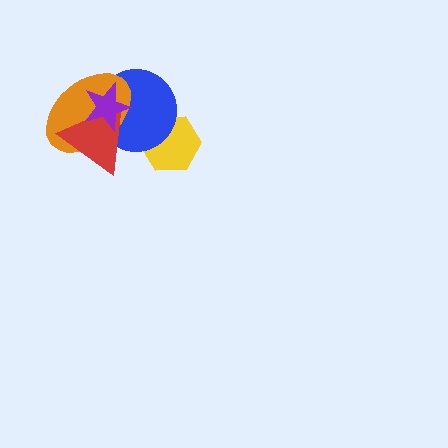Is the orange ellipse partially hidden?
Yes, it is partially covered by another shape.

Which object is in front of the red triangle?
The purple star is in front of the red triangle.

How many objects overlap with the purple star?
3 objects overlap with the purple star.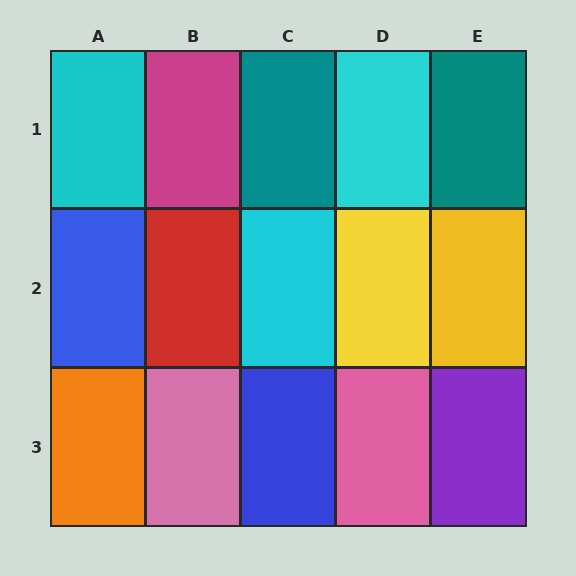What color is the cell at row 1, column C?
Teal.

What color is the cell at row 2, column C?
Cyan.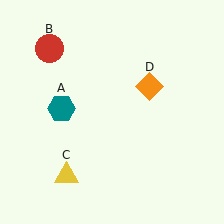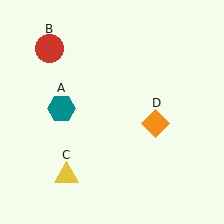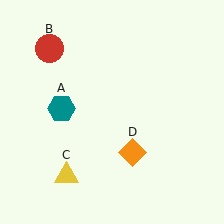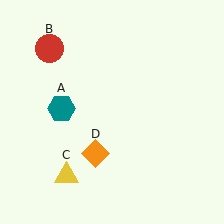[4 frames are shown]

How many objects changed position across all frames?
1 object changed position: orange diamond (object D).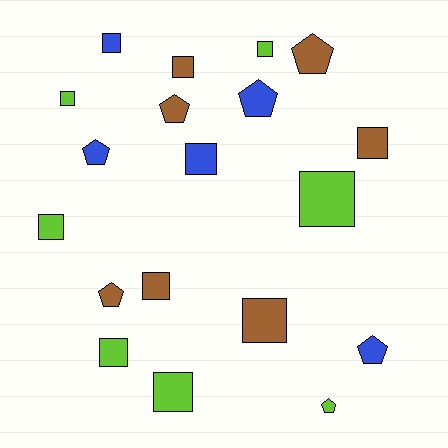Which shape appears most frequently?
Square, with 12 objects.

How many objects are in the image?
There are 19 objects.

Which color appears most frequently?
Brown, with 7 objects.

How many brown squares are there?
There are 4 brown squares.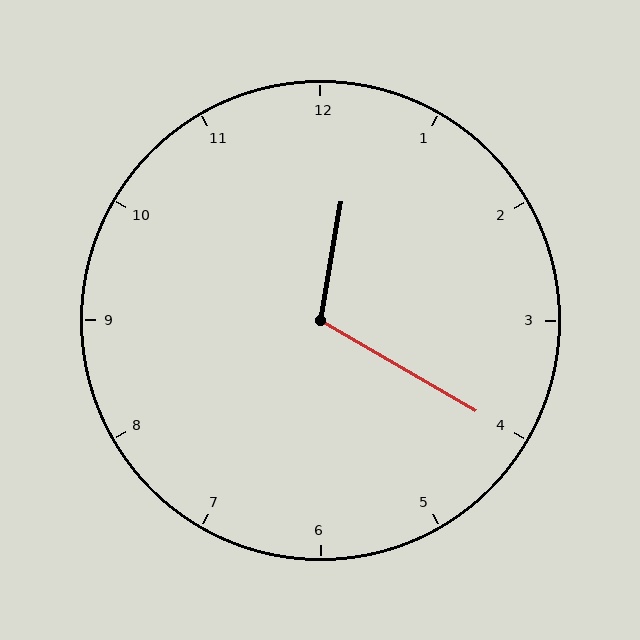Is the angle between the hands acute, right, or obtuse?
It is obtuse.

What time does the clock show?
12:20.